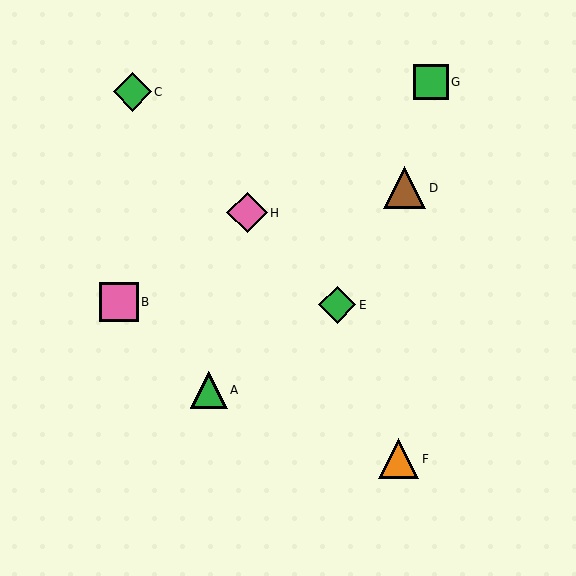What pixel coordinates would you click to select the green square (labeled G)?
Click at (431, 82) to select the green square G.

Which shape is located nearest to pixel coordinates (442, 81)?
The green square (labeled G) at (431, 82) is nearest to that location.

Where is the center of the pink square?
The center of the pink square is at (119, 302).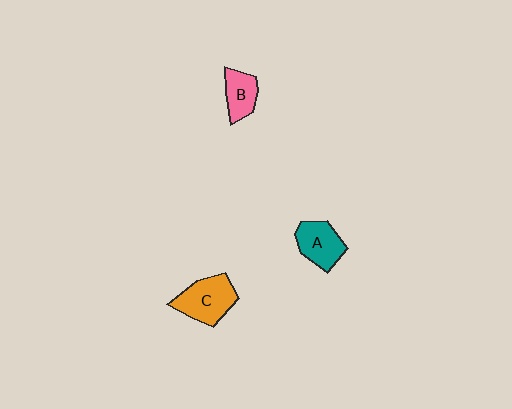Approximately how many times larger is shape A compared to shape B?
Approximately 1.3 times.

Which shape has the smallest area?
Shape B (pink).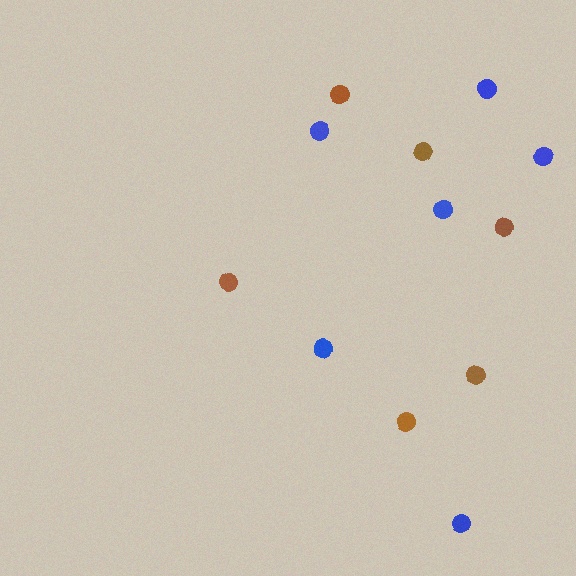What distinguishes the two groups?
There are 2 groups: one group of brown circles (6) and one group of blue circles (6).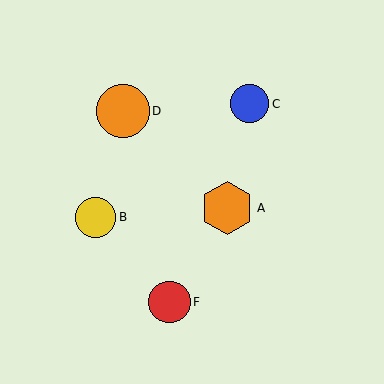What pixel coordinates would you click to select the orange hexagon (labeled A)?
Click at (227, 208) to select the orange hexagon A.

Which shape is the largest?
The orange hexagon (labeled A) is the largest.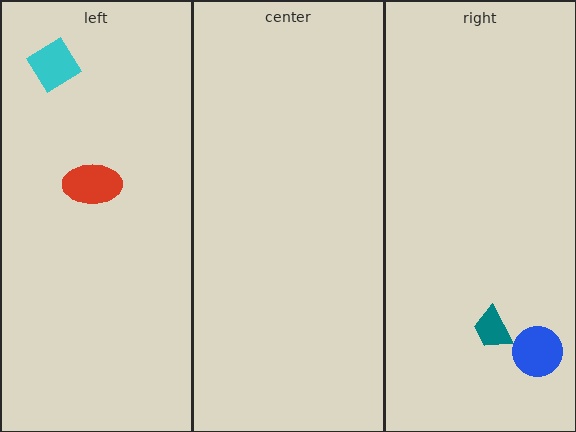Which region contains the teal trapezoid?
The right region.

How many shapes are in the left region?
2.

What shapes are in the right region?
The teal trapezoid, the blue circle.